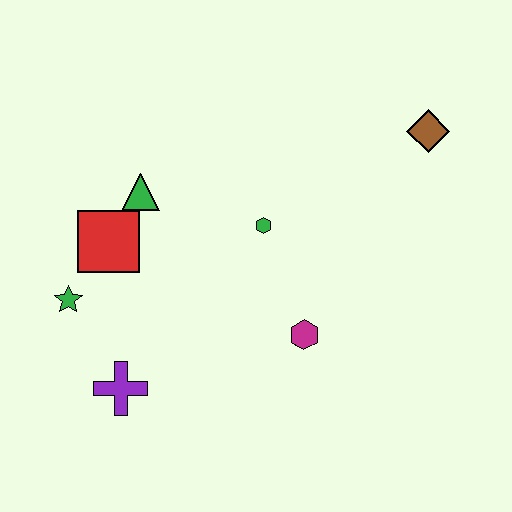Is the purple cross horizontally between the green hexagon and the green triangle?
No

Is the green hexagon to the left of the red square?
No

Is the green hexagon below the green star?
No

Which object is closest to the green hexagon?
The magenta hexagon is closest to the green hexagon.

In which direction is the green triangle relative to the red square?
The green triangle is above the red square.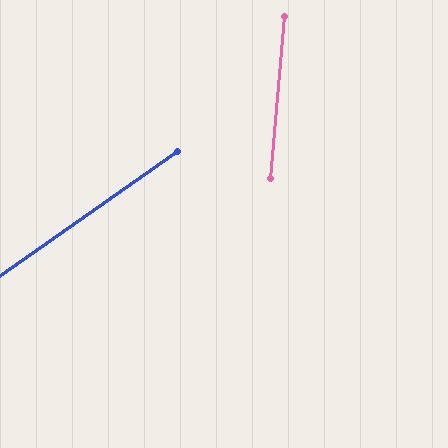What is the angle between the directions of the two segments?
Approximately 50 degrees.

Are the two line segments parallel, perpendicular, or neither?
Neither parallel nor perpendicular — they differ by about 50°.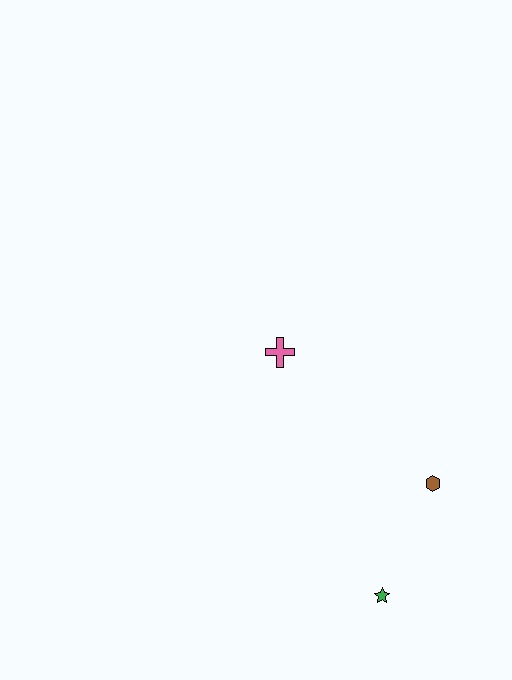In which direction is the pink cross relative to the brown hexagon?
The pink cross is to the left of the brown hexagon.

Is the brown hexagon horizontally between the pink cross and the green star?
No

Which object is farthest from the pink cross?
The green star is farthest from the pink cross.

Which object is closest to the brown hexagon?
The green star is closest to the brown hexagon.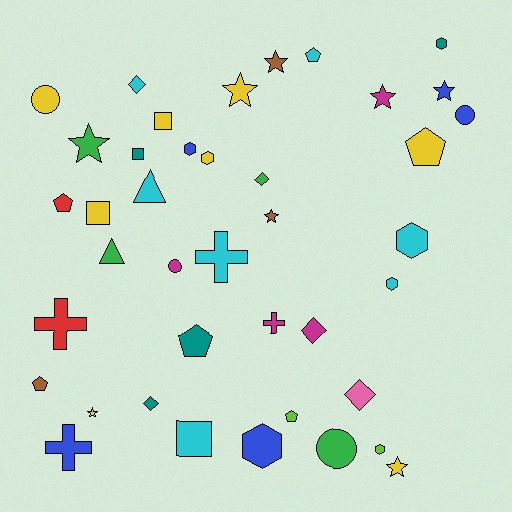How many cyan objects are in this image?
There are 7 cyan objects.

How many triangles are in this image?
There are 2 triangles.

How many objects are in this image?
There are 40 objects.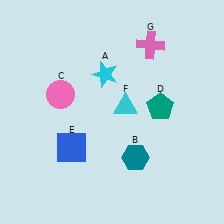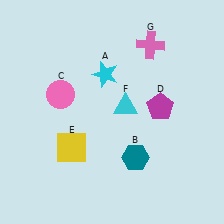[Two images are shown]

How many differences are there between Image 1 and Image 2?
There are 2 differences between the two images.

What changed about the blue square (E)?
In Image 1, E is blue. In Image 2, it changed to yellow.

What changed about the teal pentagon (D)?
In Image 1, D is teal. In Image 2, it changed to magenta.